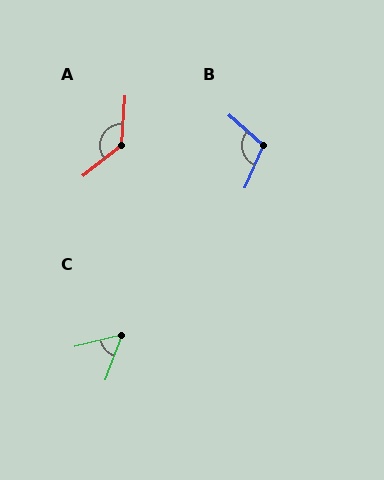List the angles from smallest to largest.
C (56°), B (108°), A (132°).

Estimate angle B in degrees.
Approximately 108 degrees.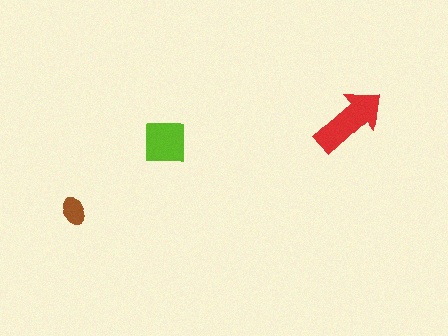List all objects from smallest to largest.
The brown ellipse, the lime square, the red arrow.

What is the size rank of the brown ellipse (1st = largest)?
3rd.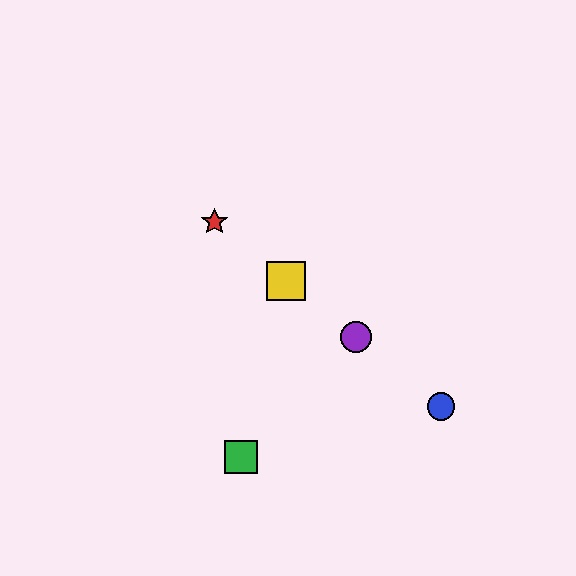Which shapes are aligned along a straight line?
The red star, the blue circle, the yellow square, the purple circle are aligned along a straight line.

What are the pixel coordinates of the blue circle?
The blue circle is at (441, 407).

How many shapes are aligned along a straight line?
4 shapes (the red star, the blue circle, the yellow square, the purple circle) are aligned along a straight line.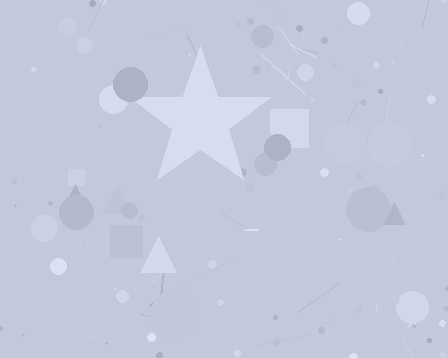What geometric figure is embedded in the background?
A star is embedded in the background.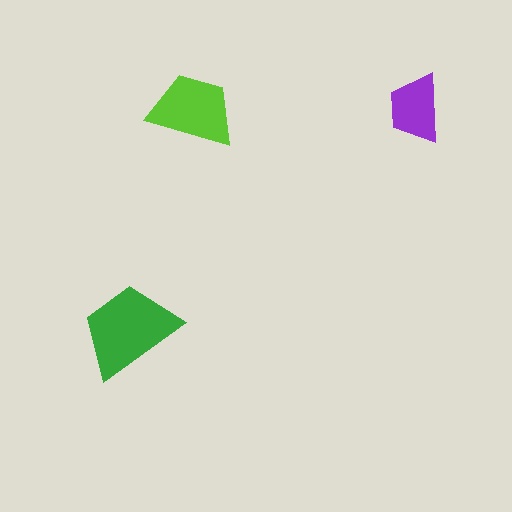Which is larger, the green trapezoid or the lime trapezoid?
The green one.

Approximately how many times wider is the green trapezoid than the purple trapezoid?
About 1.5 times wider.